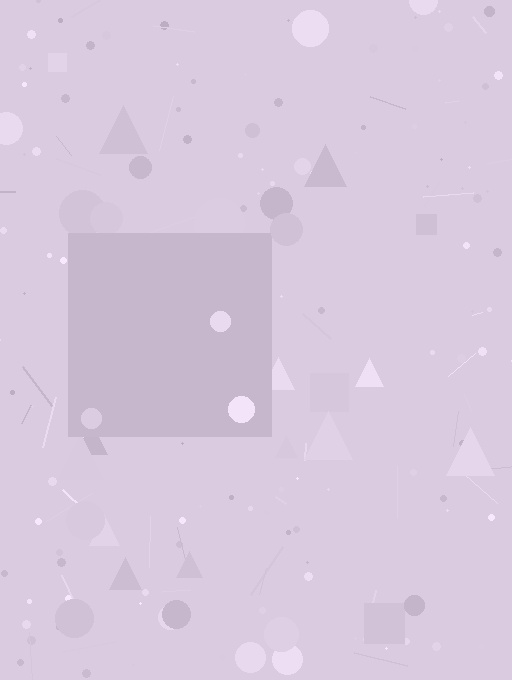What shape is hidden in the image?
A square is hidden in the image.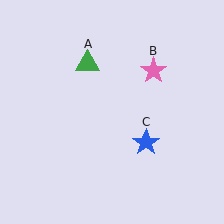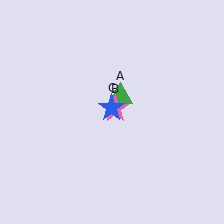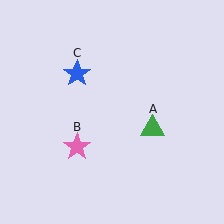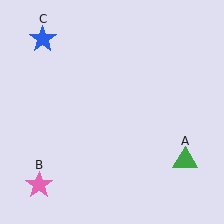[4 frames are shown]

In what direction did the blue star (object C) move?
The blue star (object C) moved up and to the left.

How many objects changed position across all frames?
3 objects changed position: green triangle (object A), pink star (object B), blue star (object C).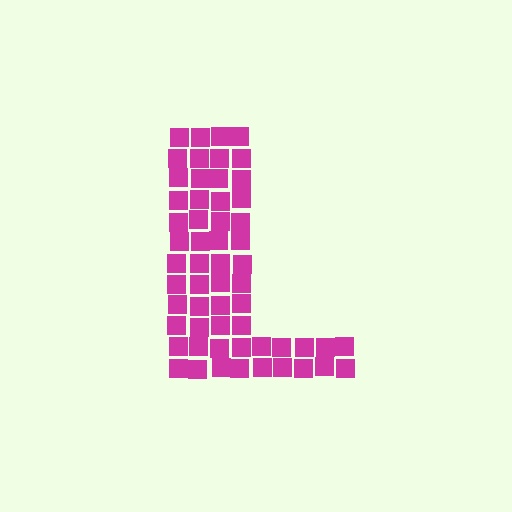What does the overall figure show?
The overall figure shows the letter L.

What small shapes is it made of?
It is made of small squares.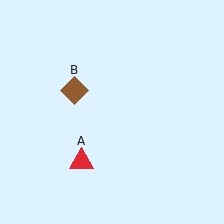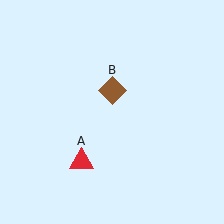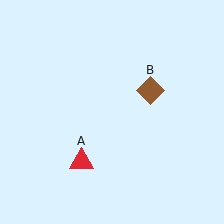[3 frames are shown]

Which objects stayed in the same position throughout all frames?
Red triangle (object A) remained stationary.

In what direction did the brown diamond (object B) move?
The brown diamond (object B) moved right.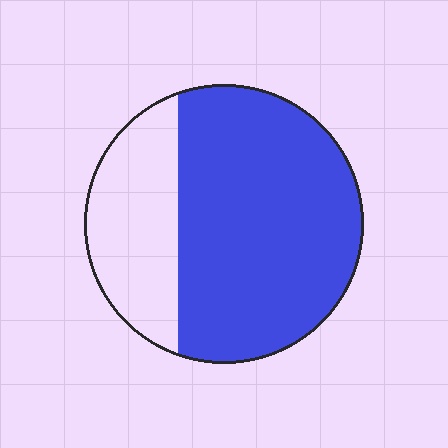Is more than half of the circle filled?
Yes.